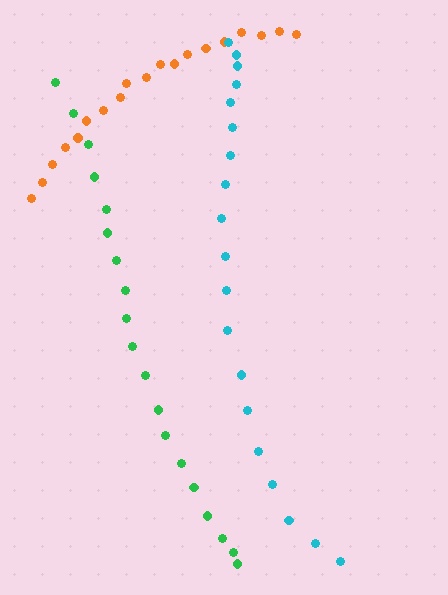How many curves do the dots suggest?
There are 3 distinct paths.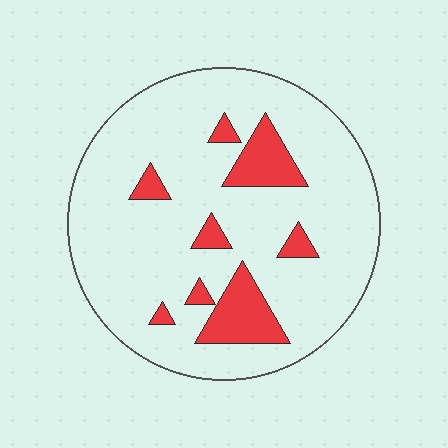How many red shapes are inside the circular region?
8.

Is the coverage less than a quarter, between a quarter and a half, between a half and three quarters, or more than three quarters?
Less than a quarter.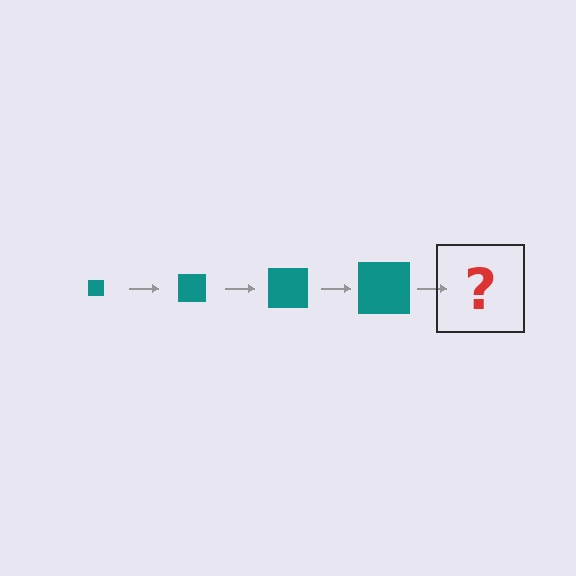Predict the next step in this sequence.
The next step is a teal square, larger than the previous one.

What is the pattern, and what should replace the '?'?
The pattern is that the square gets progressively larger each step. The '?' should be a teal square, larger than the previous one.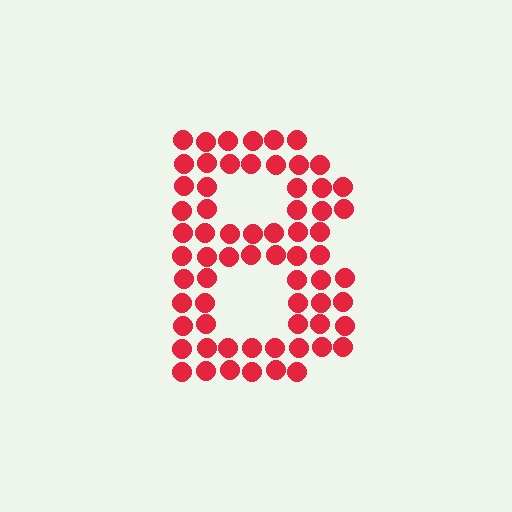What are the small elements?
The small elements are circles.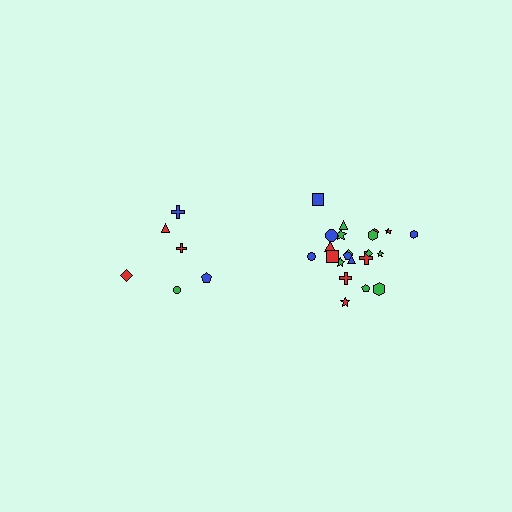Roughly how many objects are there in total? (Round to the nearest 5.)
Roughly 30 objects in total.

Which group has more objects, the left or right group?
The right group.